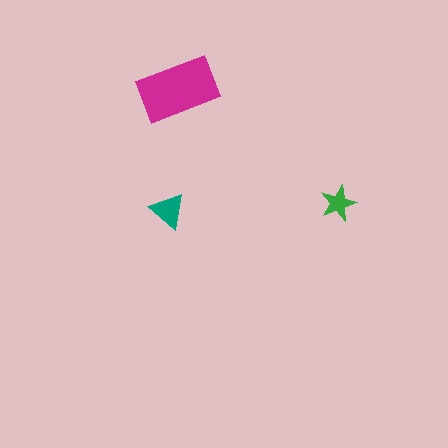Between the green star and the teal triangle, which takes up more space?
The teal triangle.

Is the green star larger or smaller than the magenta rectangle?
Smaller.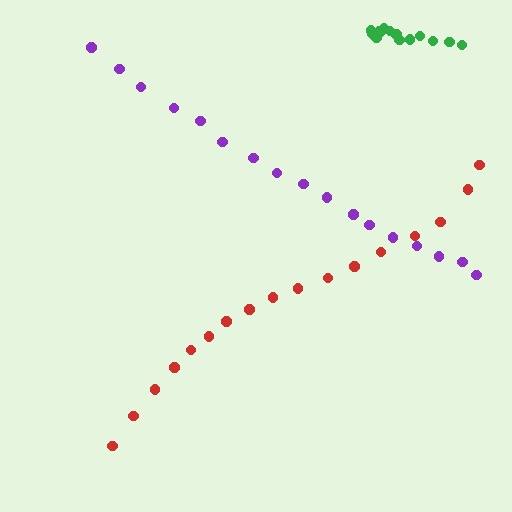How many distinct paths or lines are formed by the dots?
There are 3 distinct paths.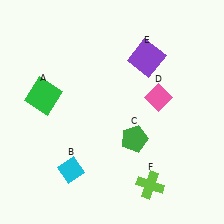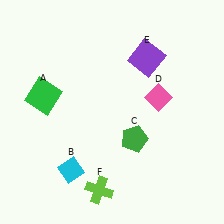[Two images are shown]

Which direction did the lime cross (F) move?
The lime cross (F) moved left.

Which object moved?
The lime cross (F) moved left.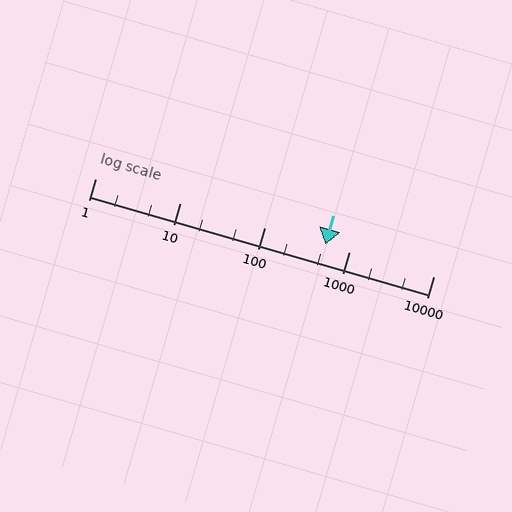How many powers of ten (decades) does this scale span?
The scale spans 4 decades, from 1 to 10000.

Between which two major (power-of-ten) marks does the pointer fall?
The pointer is between 100 and 1000.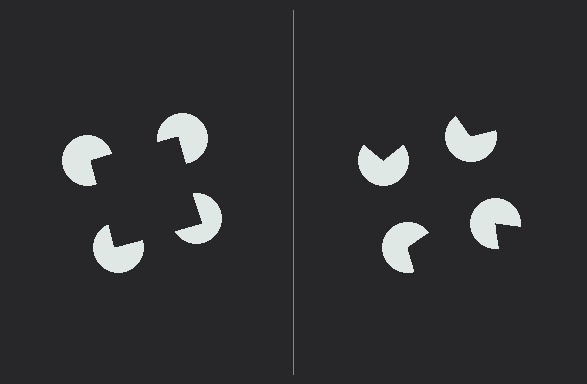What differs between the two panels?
The pac-man discs are positioned identically on both sides; only the wedge orientations differ. On the left they align to a square; on the right they are misaligned.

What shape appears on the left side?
An illusory square.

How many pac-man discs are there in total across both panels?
8 — 4 on each side.